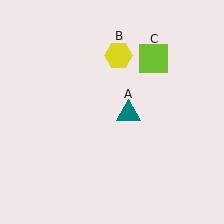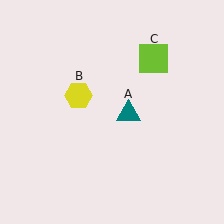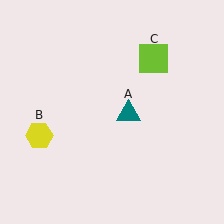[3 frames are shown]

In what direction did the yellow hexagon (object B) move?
The yellow hexagon (object B) moved down and to the left.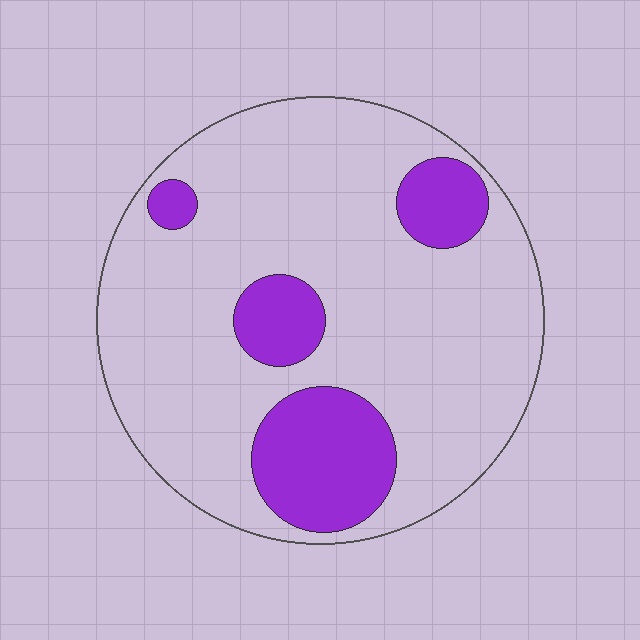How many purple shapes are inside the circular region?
4.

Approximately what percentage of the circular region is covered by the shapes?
Approximately 20%.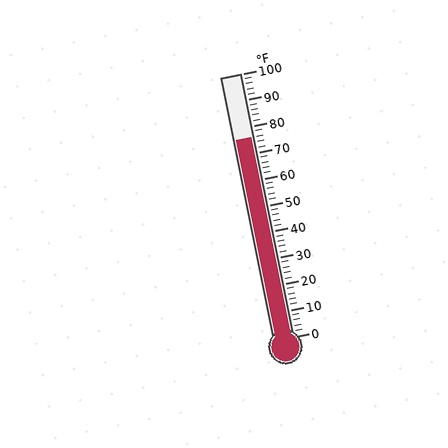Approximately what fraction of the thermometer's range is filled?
The thermometer is filled to approximately 75% of its range.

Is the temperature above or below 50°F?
The temperature is above 50°F.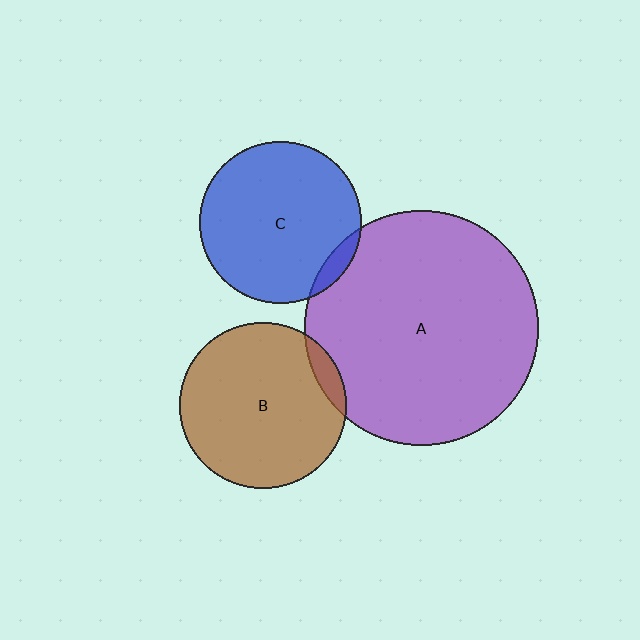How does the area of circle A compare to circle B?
Approximately 2.0 times.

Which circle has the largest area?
Circle A (purple).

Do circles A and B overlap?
Yes.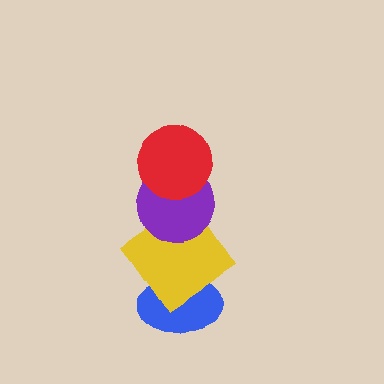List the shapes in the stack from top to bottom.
From top to bottom: the red circle, the purple circle, the yellow diamond, the blue ellipse.